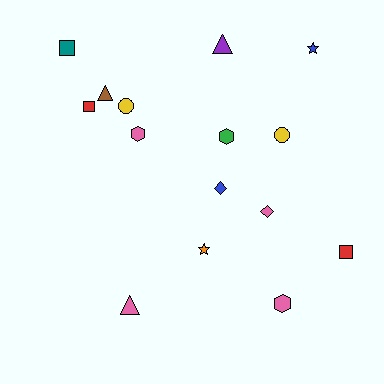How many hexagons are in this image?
There are 3 hexagons.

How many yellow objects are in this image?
There are 2 yellow objects.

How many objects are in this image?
There are 15 objects.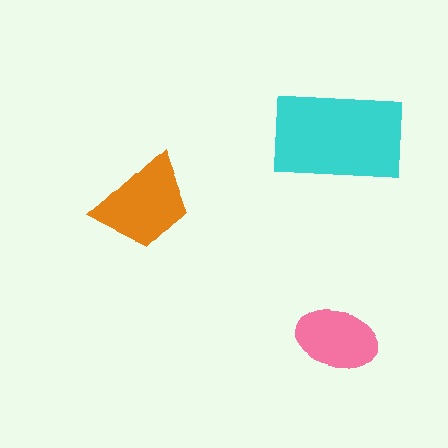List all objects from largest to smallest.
The cyan rectangle, the orange trapezoid, the pink ellipse.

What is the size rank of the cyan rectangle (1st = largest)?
1st.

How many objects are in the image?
There are 3 objects in the image.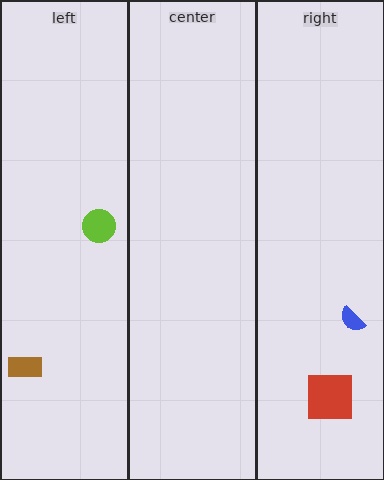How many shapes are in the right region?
2.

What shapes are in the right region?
The red square, the blue semicircle.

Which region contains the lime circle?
The left region.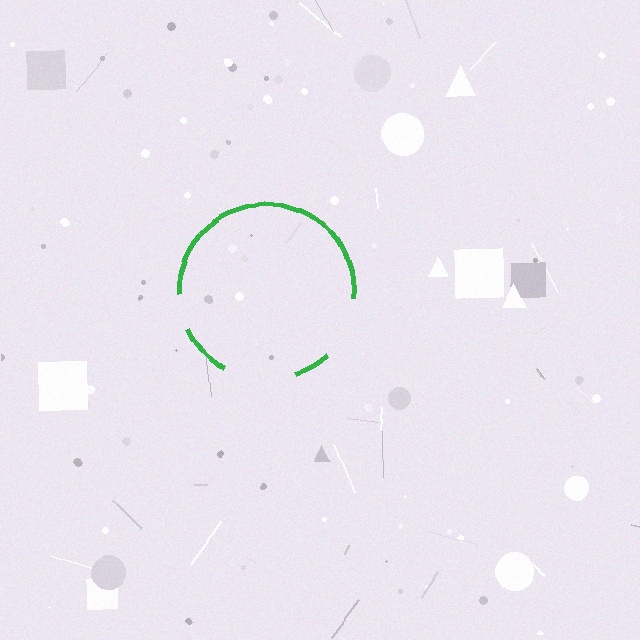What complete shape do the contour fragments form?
The contour fragments form a circle.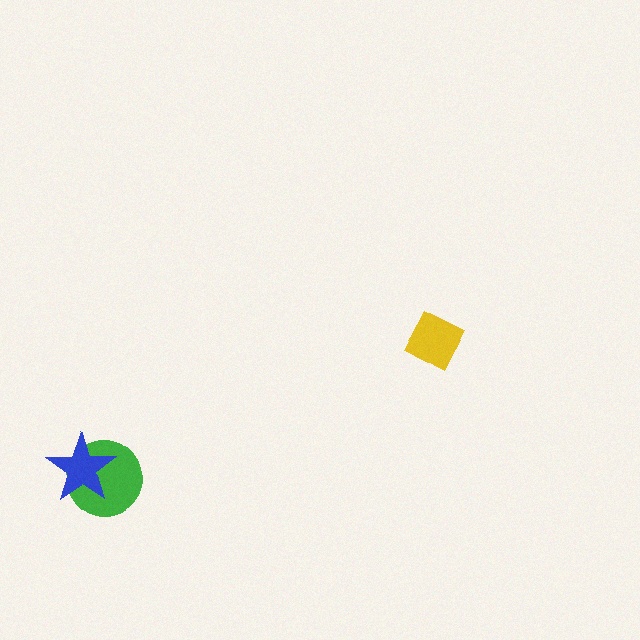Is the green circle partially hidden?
Yes, it is partially covered by another shape.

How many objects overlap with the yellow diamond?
0 objects overlap with the yellow diamond.